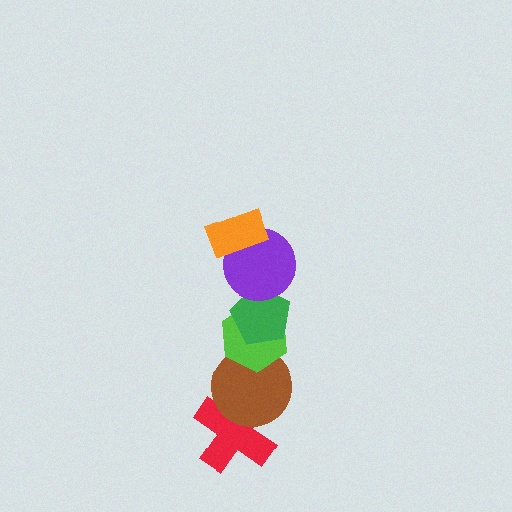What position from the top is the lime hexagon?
The lime hexagon is 4th from the top.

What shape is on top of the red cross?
The brown circle is on top of the red cross.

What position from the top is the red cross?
The red cross is 6th from the top.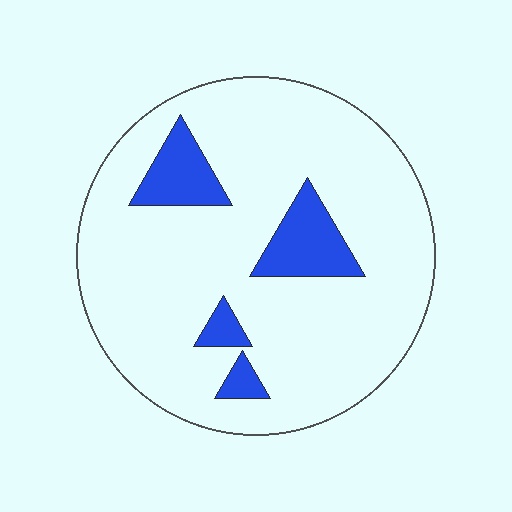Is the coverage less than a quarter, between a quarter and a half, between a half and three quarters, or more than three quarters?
Less than a quarter.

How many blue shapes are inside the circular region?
4.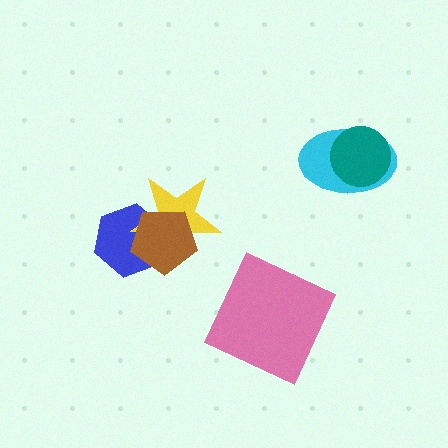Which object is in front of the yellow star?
The brown pentagon is in front of the yellow star.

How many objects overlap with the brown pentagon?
2 objects overlap with the brown pentagon.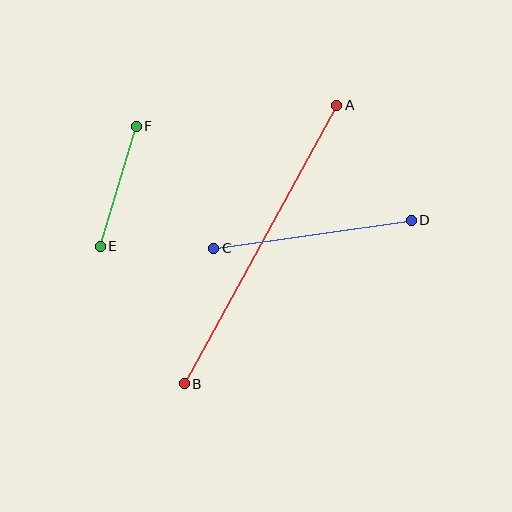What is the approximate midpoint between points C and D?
The midpoint is at approximately (312, 234) pixels.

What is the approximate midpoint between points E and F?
The midpoint is at approximately (118, 186) pixels.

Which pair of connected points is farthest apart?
Points A and B are farthest apart.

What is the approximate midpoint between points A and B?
The midpoint is at approximately (260, 245) pixels.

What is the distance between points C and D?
The distance is approximately 199 pixels.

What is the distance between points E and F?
The distance is approximately 125 pixels.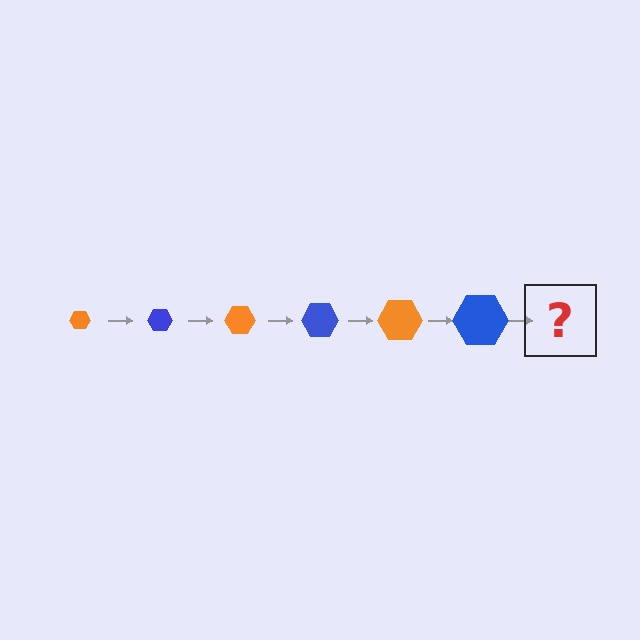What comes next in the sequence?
The next element should be an orange hexagon, larger than the previous one.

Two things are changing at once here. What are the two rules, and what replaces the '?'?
The two rules are that the hexagon grows larger each step and the color cycles through orange and blue. The '?' should be an orange hexagon, larger than the previous one.